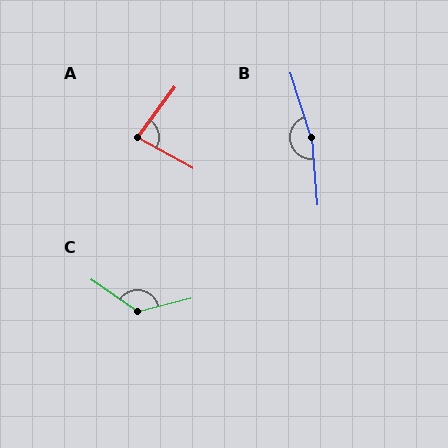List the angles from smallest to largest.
A (83°), C (131°), B (167°).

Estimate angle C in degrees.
Approximately 131 degrees.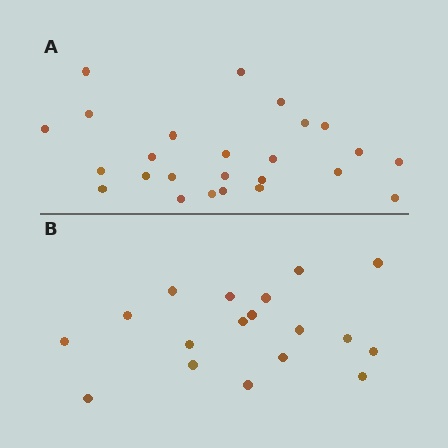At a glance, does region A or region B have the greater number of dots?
Region A (the top region) has more dots.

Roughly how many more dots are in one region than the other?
Region A has roughly 8 or so more dots than region B.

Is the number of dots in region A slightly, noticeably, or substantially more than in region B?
Region A has noticeably more, but not dramatically so. The ratio is roughly 1.4 to 1.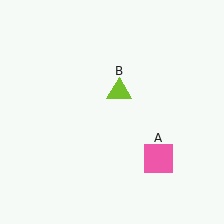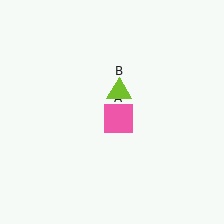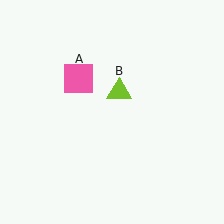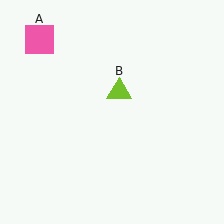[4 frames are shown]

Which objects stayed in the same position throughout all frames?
Lime triangle (object B) remained stationary.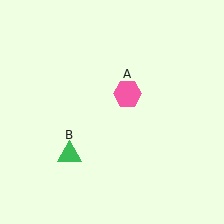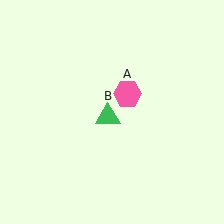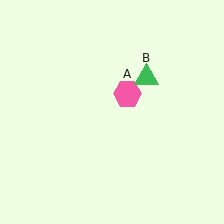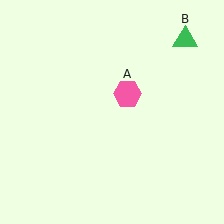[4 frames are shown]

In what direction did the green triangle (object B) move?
The green triangle (object B) moved up and to the right.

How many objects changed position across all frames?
1 object changed position: green triangle (object B).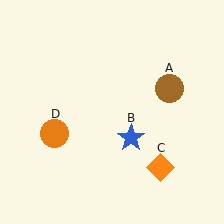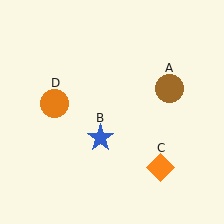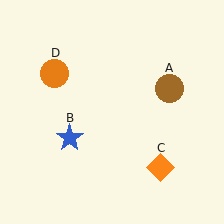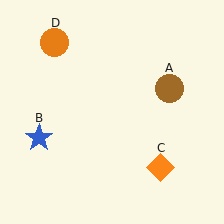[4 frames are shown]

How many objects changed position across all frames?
2 objects changed position: blue star (object B), orange circle (object D).